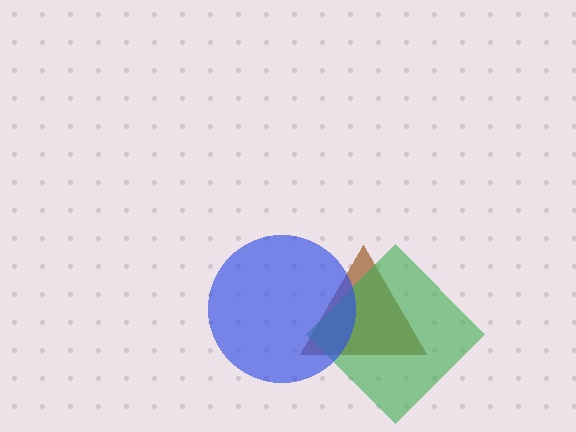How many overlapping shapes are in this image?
There are 3 overlapping shapes in the image.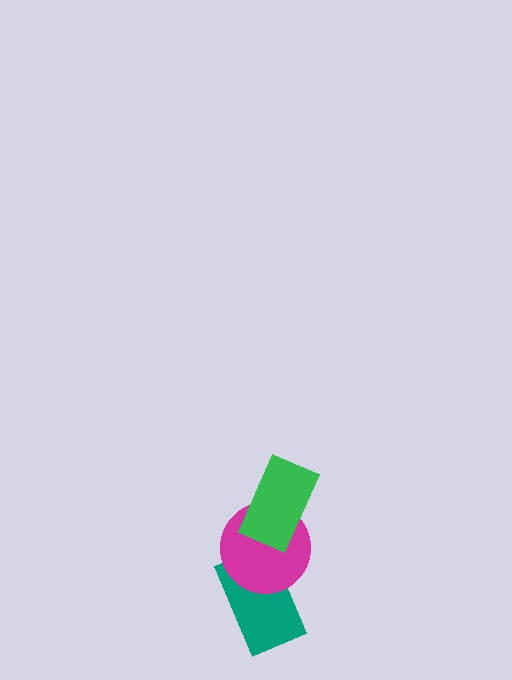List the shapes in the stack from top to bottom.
From top to bottom: the green rectangle, the magenta circle, the teal rectangle.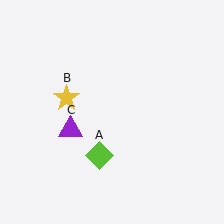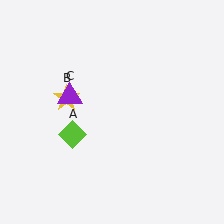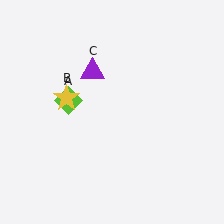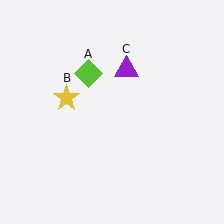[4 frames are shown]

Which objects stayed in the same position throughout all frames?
Yellow star (object B) remained stationary.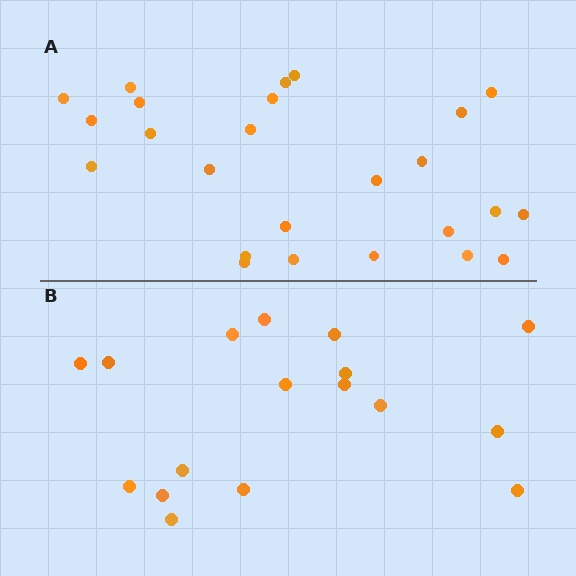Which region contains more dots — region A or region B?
Region A (the top region) has more dots.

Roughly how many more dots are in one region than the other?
Region A has roughly 8 or so more dots than region B.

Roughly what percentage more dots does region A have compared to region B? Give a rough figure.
About 45% more.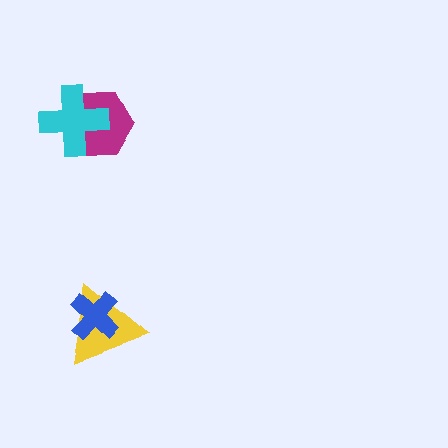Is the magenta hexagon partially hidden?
Yes, it is partially covered by another shape.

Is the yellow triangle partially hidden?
Yes, it is partially covered by another shape.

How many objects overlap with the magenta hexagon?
1 object overlaps with the magenta hexagon.